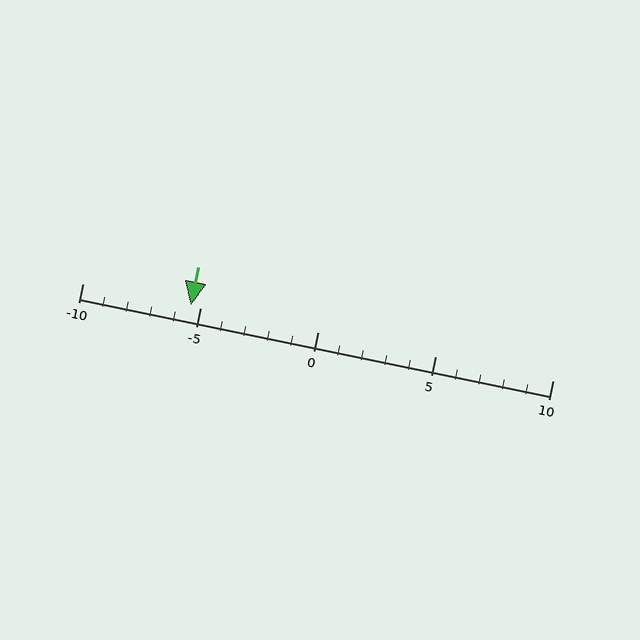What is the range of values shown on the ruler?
The ruler shows values from -10 to 10.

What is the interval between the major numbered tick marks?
The major tick marks are spaced 5 units apart.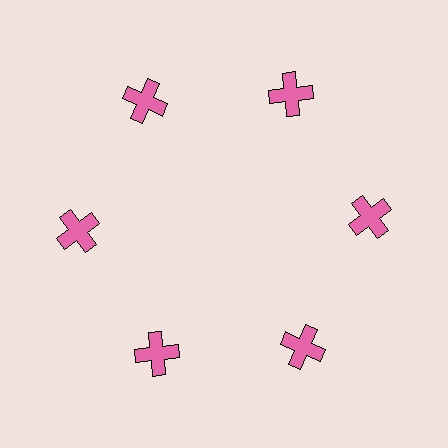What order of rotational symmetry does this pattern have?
This pattern has 6-fold rotational symmetry.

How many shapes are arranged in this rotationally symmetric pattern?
There are 6 shapes, arranged in 6 groups of 1.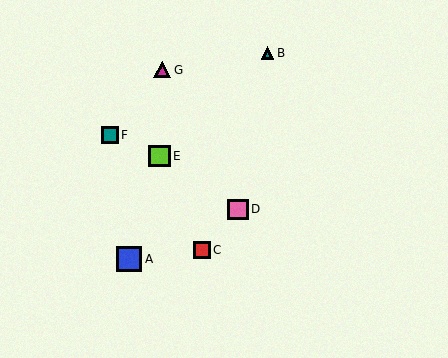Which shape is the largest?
The blue square (labeled A) is the largest.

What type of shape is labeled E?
Shape E is a lime square.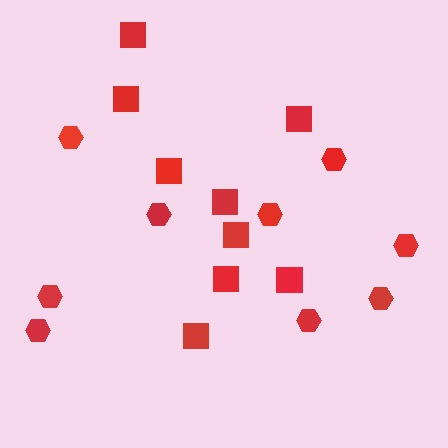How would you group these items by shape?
There are 2 groups: one group of hexagons (9) and one group of squares (9).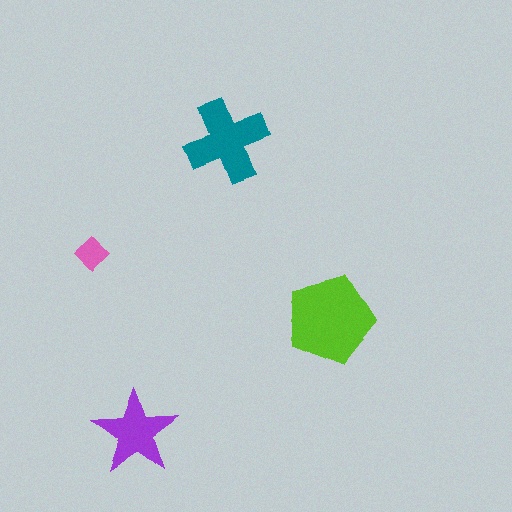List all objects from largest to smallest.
The lime pentagon, the teal cross, the purple star, the pink diamond.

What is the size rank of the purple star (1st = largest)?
3rd.